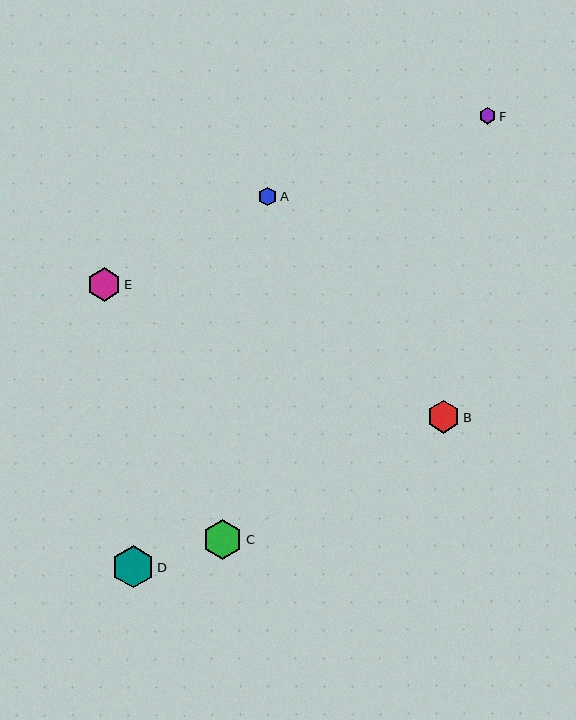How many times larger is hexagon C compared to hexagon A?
Hexagon C is approximately 2.2 times the size of hexagon A.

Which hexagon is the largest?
Hexagon D is the largest with a size of approximately 42 pixels.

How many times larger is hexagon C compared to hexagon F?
Hexagon C is approximately 2.3 times the size of hexagon F.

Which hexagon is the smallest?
Hexagon F is the smallest with a size of approximately 17 pixels.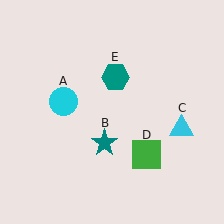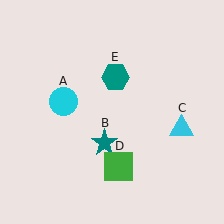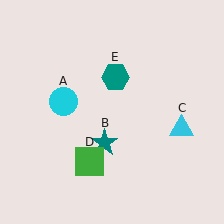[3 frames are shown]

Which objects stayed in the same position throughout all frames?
Cyan circle (object A) and teal star (object B) and cyan triangle (object C) and teal hexagon (object E) remained stationary.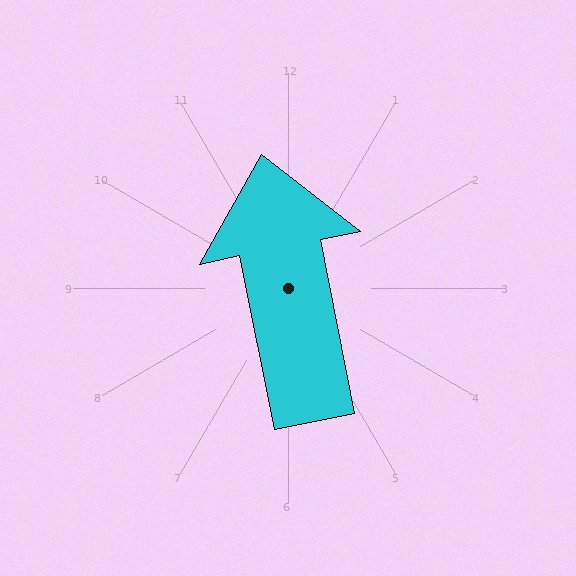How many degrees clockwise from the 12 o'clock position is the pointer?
Approximately 349 degrees.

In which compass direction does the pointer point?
North.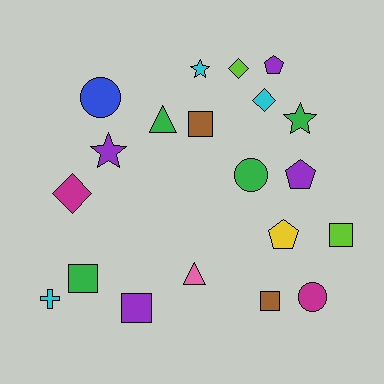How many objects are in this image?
There are 20 objects.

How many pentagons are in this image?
There are 3 pentagons.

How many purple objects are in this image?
There are 4 purple objects.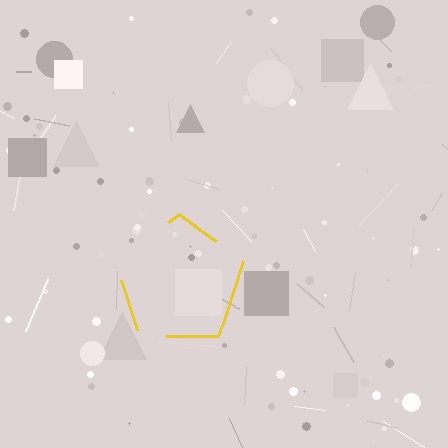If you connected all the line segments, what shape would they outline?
They would outline a pentagon.